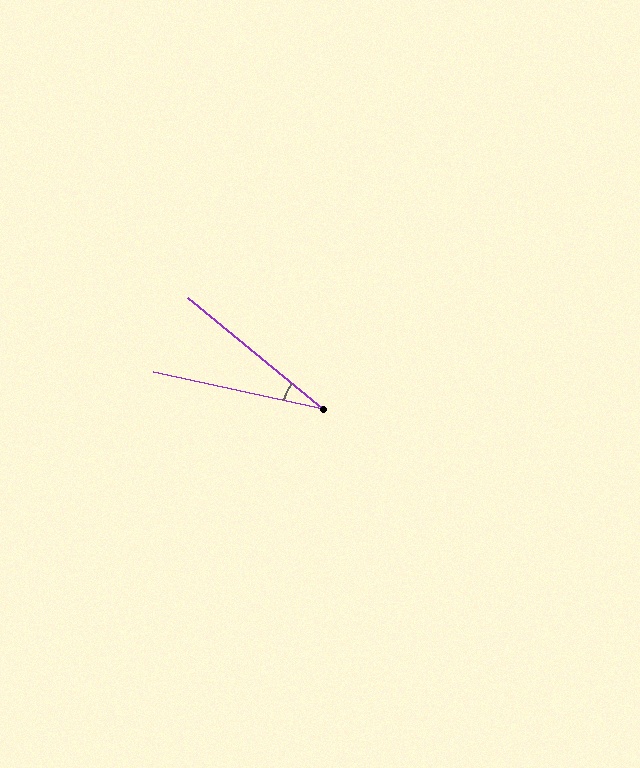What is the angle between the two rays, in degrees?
Approximately 27 degrees.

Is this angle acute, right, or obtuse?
It is acute.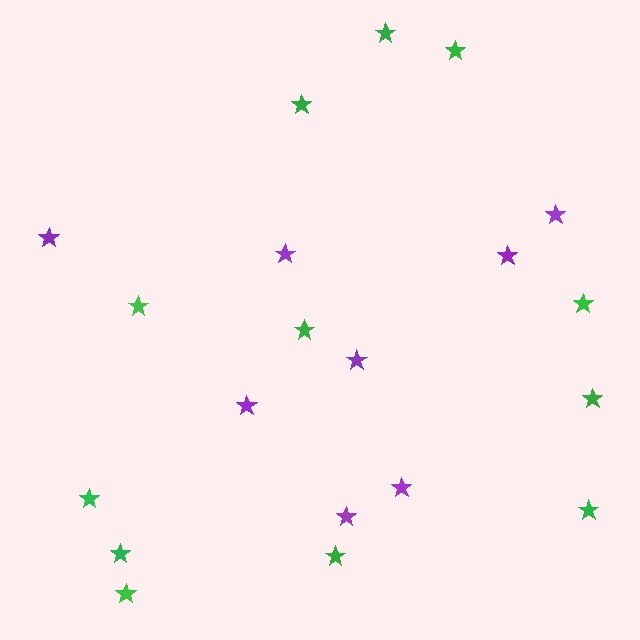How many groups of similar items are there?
There are 2 groups: one group of purple stars (8) and one group of green stars (12).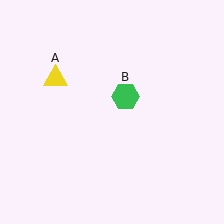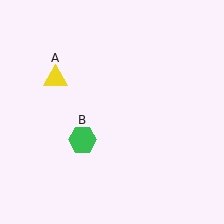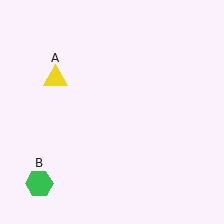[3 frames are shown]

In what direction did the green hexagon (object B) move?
The green hexagon (object B) moved down and to the left.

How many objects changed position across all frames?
1 object changed position: green hexagon (object B).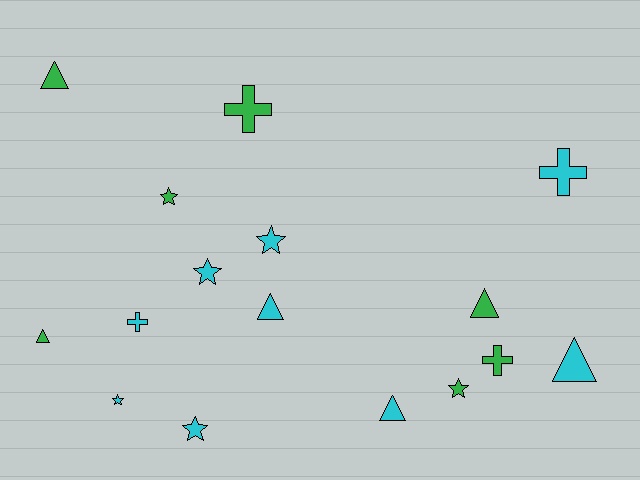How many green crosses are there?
There are 2 green crosses.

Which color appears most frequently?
Cyan, with 9 objects.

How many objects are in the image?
There are 16 objects.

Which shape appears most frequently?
Star, with 6 objects.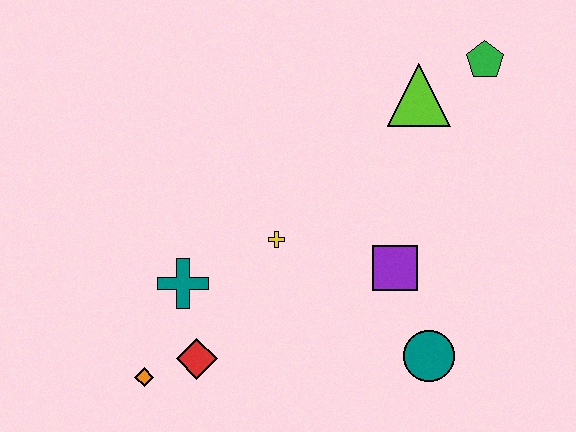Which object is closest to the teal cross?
The red diamond is closest to the teal cross.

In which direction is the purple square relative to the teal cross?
The purple square is to the right of the teal cross.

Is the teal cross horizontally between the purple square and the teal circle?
No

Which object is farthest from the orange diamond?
The green pentagon is farthest from the orange diamond.